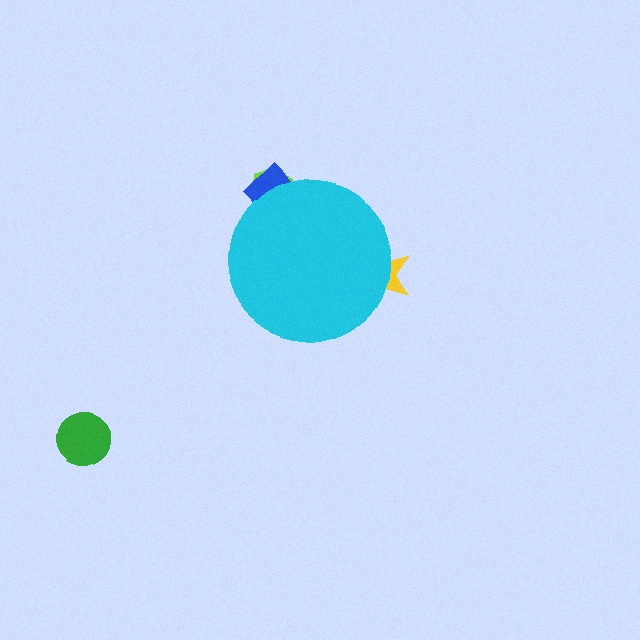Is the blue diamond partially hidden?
Yes, the blue diamond is partially hidden behind the cyan circle.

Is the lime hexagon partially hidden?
Yes, the lime hexagon is partially hidden behind the cyan circle.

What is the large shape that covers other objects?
A cyan circle.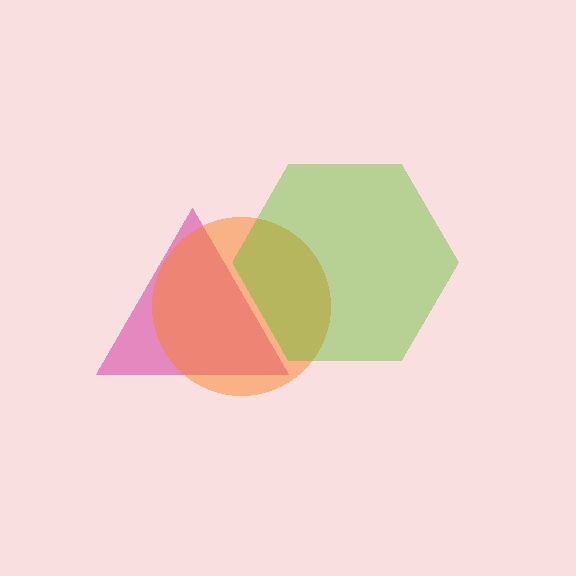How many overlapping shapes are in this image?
There are 3 overlapping shapes in the image.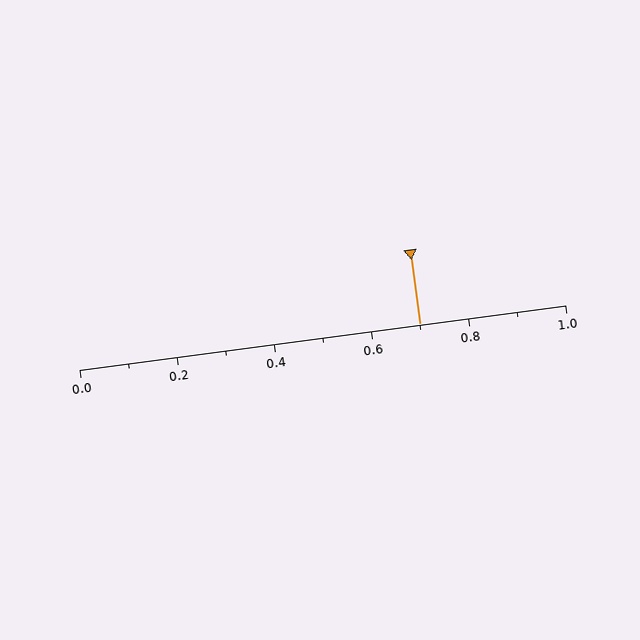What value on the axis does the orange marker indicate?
The marker indicates approximately 0.7.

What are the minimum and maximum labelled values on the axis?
The axis runs from 0.0 to 1.0.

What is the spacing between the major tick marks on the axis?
The major ticks are spaced 0.2 apart.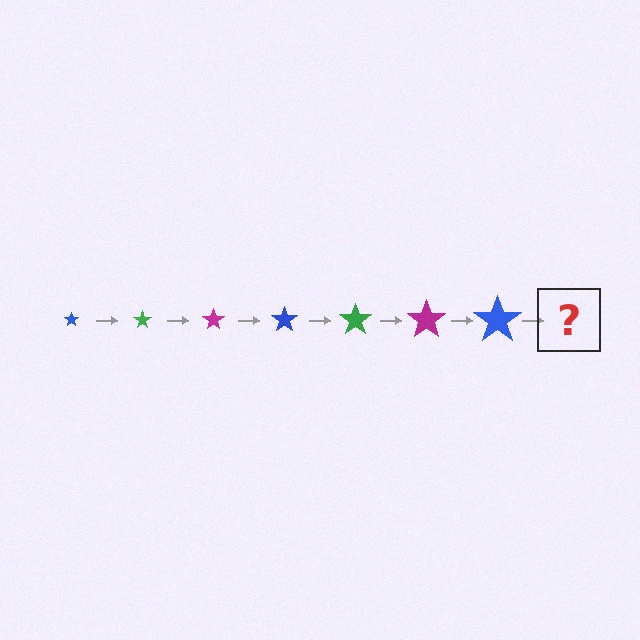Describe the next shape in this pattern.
It should be a green star, larger than the previous one.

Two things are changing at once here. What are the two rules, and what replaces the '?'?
The two rules are that the star grows larger each step and the color cycles through blue, green, and magenta. The '?' should be a green star, larger than the previous one.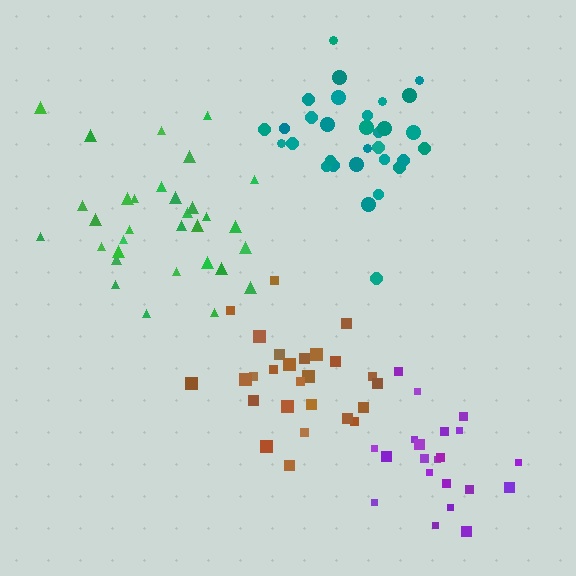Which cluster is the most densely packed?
Teal.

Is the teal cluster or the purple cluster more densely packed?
Teal.